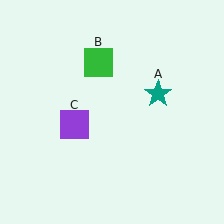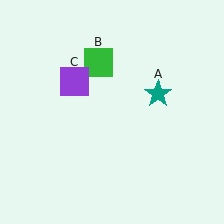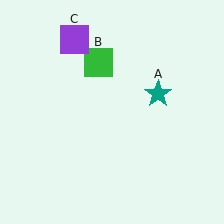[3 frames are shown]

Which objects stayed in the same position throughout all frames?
Teal star (object A) and green square (object B) remained stationary.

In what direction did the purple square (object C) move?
The purple square (object C) moved up.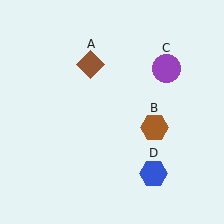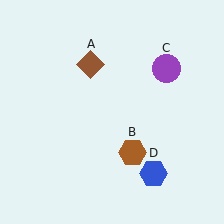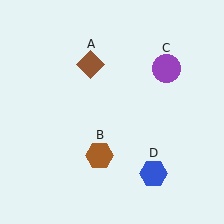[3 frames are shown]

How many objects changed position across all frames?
1 object changed position: brown hexagon (object B).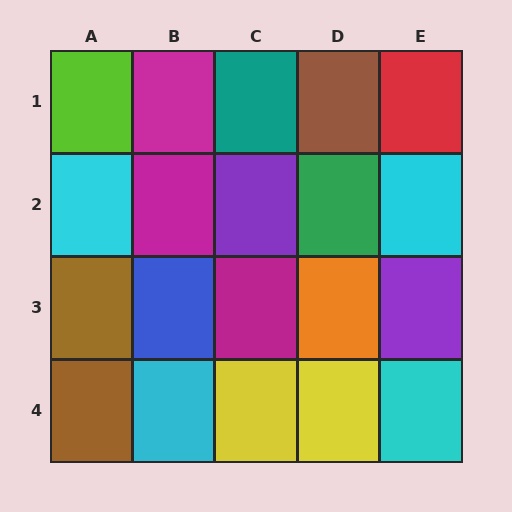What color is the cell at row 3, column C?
Magenta.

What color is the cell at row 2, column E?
Cyan.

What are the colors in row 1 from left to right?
Lime, magenta, teal, brown, red.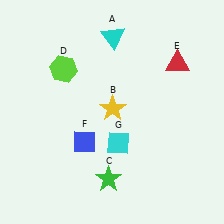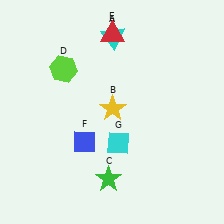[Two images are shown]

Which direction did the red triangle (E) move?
The red triangle (E) moved left.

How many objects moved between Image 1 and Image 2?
1 object moved between the two images.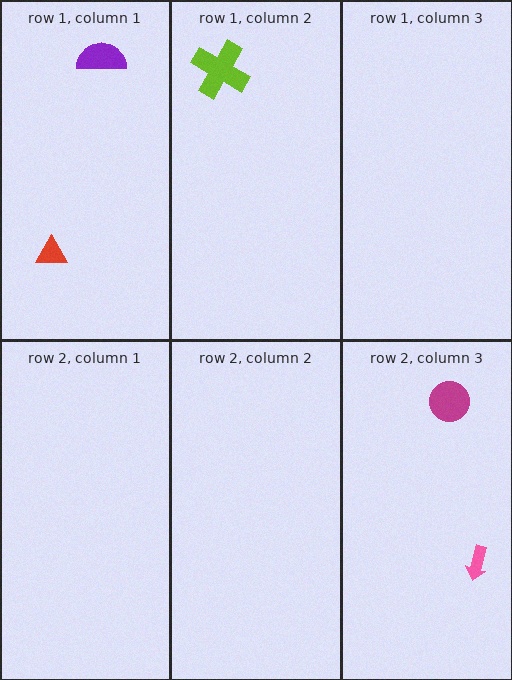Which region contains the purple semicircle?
The row 1, column 1 region.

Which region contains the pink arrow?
The row 2, column 3 region.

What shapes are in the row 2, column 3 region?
The pink arrow, the magenta circle.